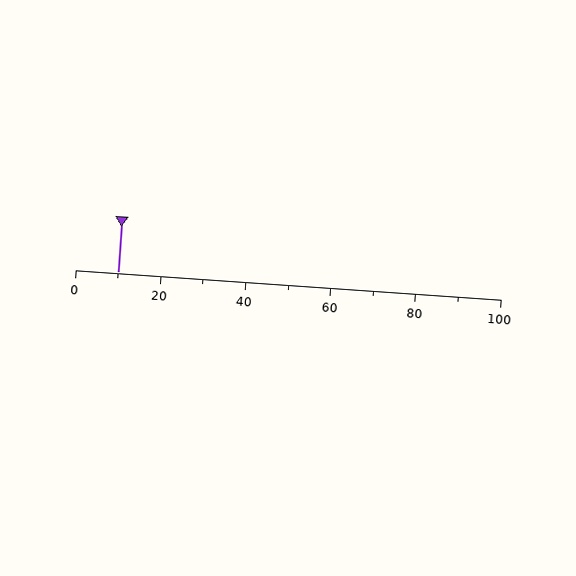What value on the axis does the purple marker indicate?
The marker indicates approximately 10.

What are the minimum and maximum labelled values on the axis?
The axis runs from 0 to 100.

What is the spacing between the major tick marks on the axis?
The major ticks are spaced 20 apart.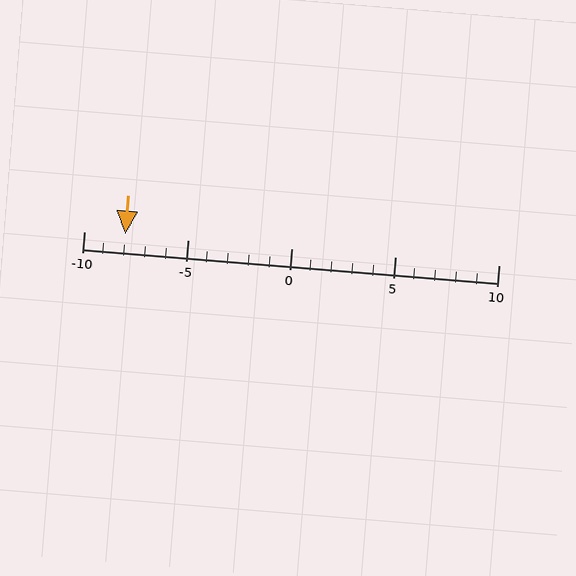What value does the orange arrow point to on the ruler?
The orange arrow points to approximately -8.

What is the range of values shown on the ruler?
The ruler shows values from -10 to 10.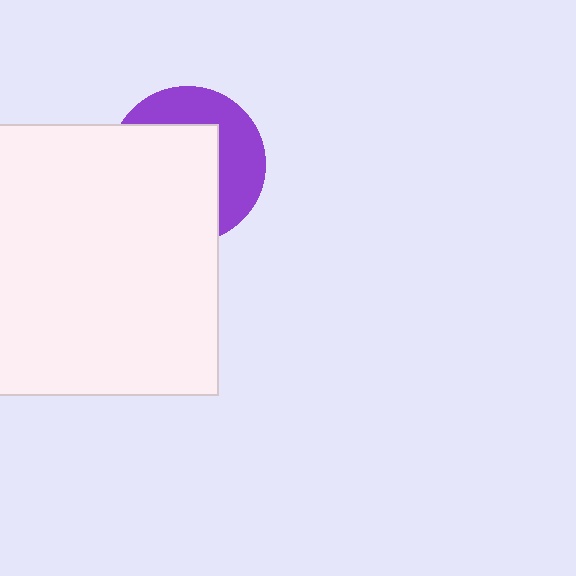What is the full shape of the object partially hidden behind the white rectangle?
The partially hidden object is a purple circle.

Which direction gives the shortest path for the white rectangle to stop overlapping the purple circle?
Moving toward the lower-left gives the shortest separation.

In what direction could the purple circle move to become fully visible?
The purple circle could move toward the upper-right. That would shift it out from behind the white rectangle entirely.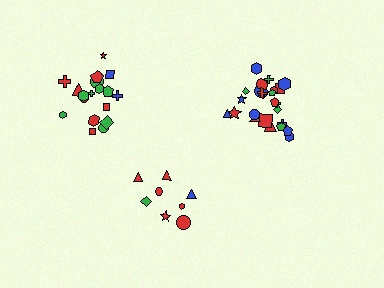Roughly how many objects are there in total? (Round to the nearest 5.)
Roughly 50 objects in total.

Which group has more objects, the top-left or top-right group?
The top-right group.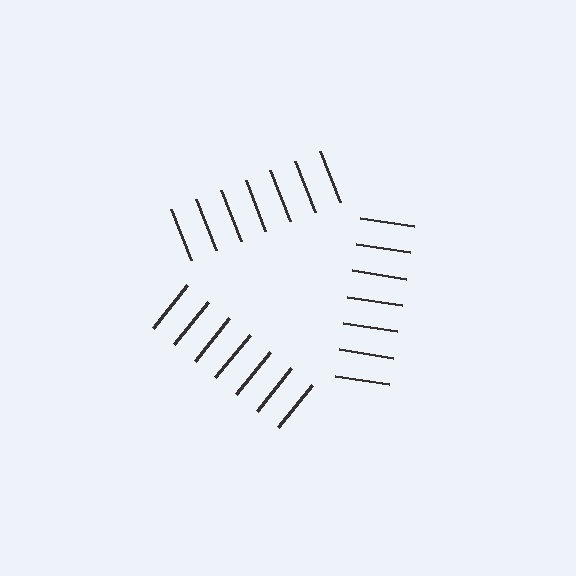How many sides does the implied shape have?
3 sides — the line-ends trace a triangle.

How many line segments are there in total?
21 — 7 along each of the 3 edges.